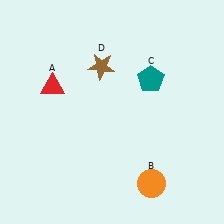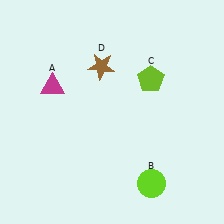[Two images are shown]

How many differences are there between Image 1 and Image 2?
There are 3 differences between the two images.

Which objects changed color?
A changed from red to magenta. B changed from orange to lime. C changed from teal to lime.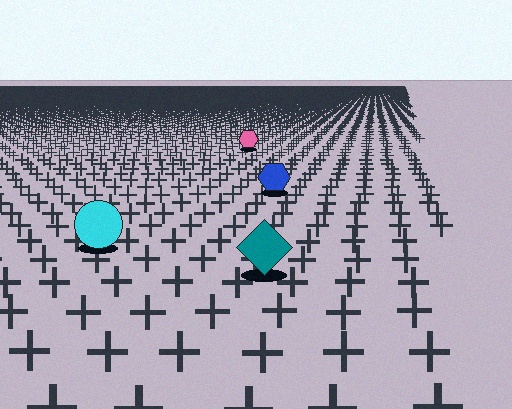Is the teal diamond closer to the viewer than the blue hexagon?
Yes. The teal diamond is closer — you can tell from the texture gradient: the ground texture is coarser near it.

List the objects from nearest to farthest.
From nearest to farthest: the teal diamond, the cyan circle, the blue hexagon, the pink hexagon.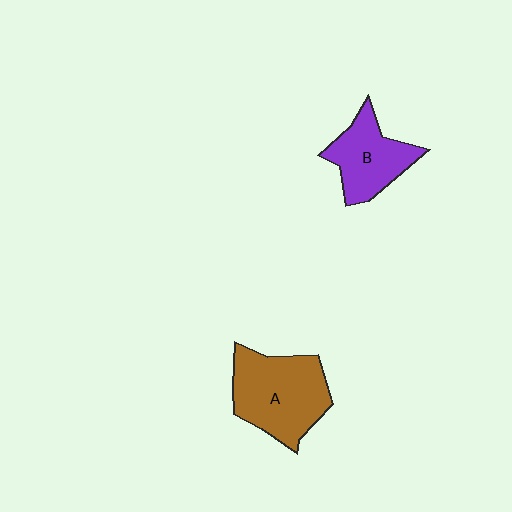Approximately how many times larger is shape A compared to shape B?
Approximately 1.4 times.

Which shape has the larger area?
Shape A (brown).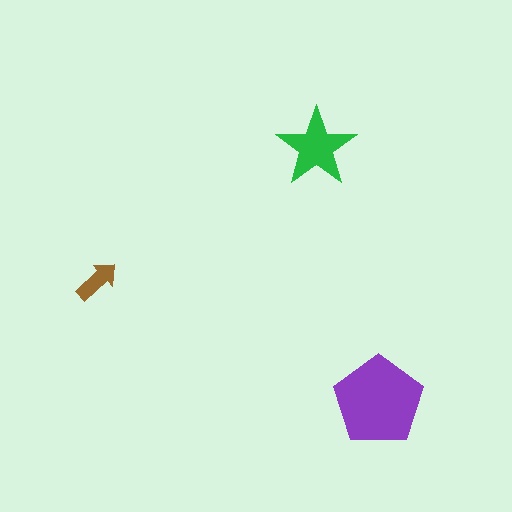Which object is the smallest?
The brown arrow.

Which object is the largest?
The purple pentagon.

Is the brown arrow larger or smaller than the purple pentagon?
Smaller.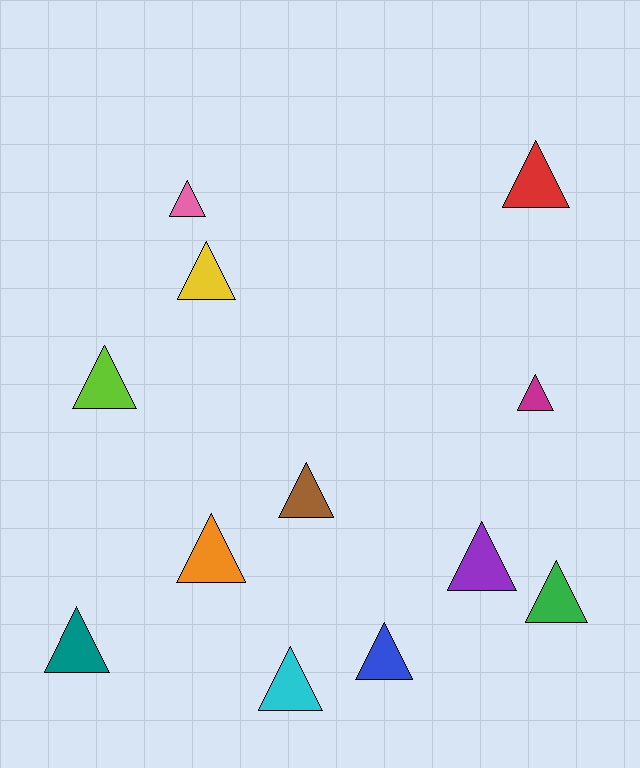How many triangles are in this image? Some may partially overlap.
There are 12 triangles.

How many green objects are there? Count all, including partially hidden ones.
There is 1 green object.